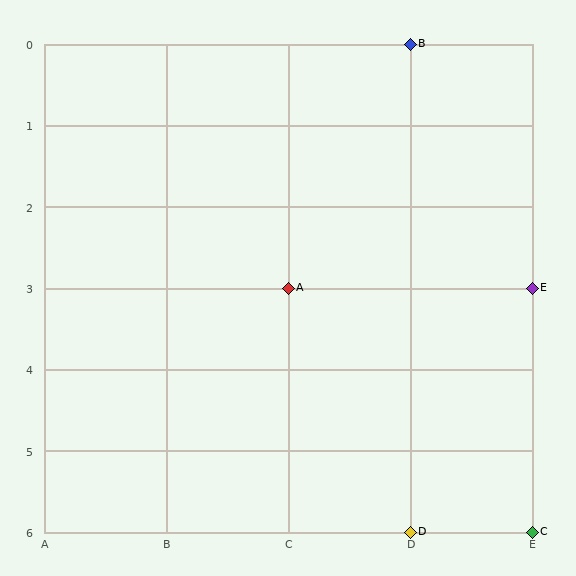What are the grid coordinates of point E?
Point E is at grid coordinates (E, 3).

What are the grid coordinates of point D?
Point D is at grid coordinates (D, 6).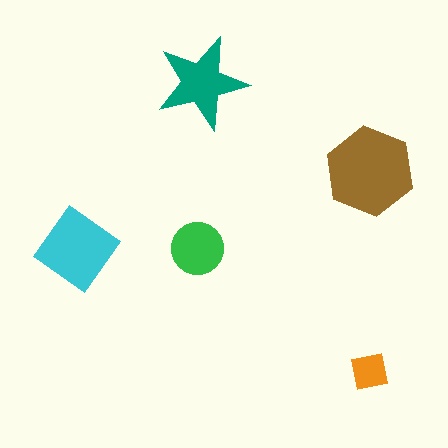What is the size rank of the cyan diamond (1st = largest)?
2nd.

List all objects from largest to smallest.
The brown hexagon, the cyan diamond, the teal star, the green circle, the orange square.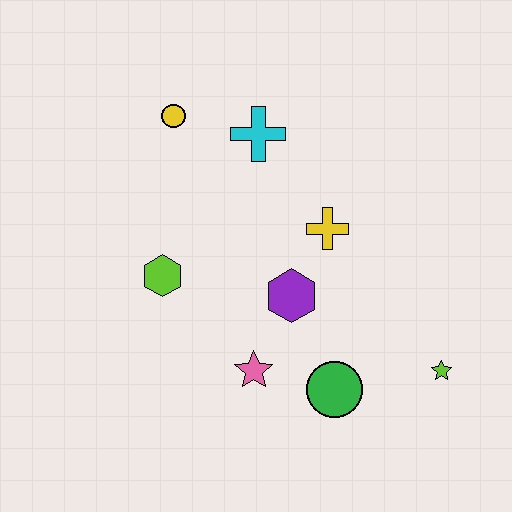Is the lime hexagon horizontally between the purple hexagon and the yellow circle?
No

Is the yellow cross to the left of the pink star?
No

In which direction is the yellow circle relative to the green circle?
The yellow circle is above the green circle.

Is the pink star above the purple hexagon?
No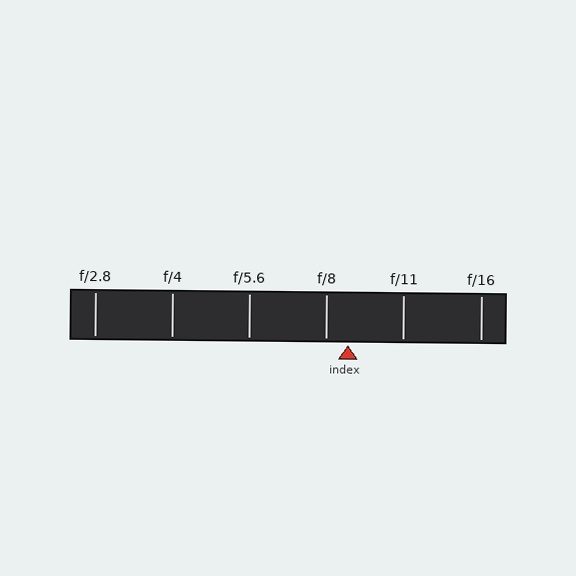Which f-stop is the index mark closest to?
The index mark is closest to f/8.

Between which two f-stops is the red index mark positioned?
The index mark is between f/8 and f/11.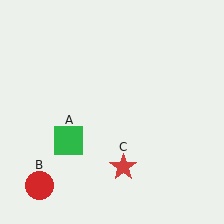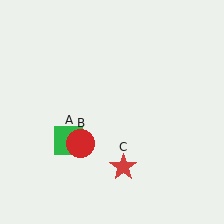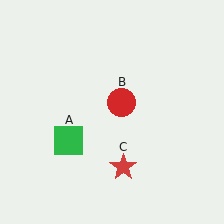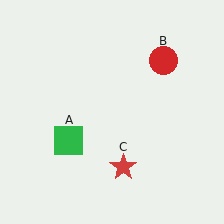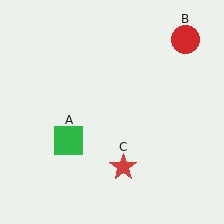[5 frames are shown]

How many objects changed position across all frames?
1 object changed position: red circle (object B).